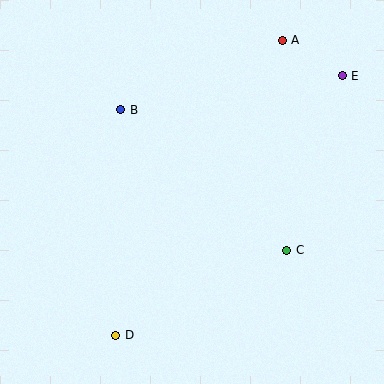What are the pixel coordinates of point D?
Point D is at (116, 335).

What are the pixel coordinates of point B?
Point B is at (121, 110).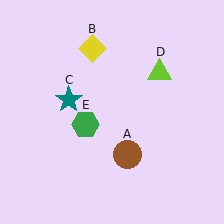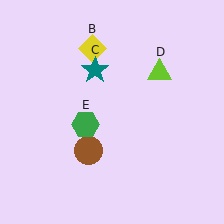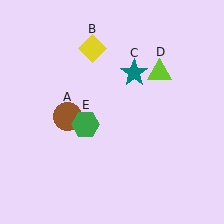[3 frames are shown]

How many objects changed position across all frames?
2 objects changed position: brown circle (object A), teal star (object C).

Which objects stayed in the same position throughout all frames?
Yellow diamond (object B) and lime triangle (object D) and green hexagon (object E) remained stationary.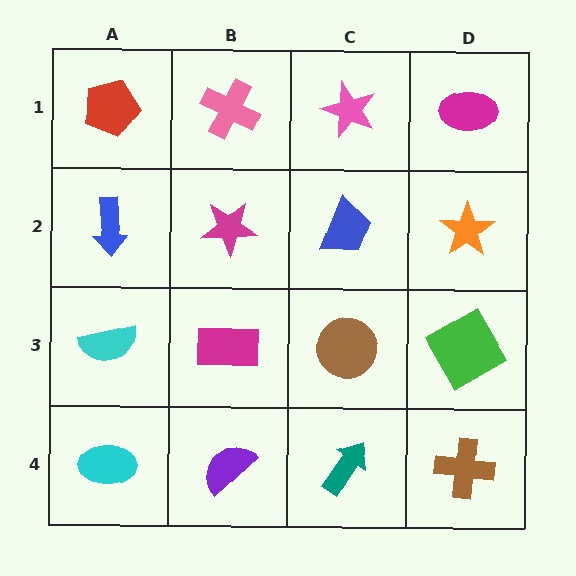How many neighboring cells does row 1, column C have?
3.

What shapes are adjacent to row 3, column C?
A blue trapezoid (row 2, column C), a teal arrow (row 4, column C), a magenta rectangle (row 3, column B), a green diamond (row 3, column D).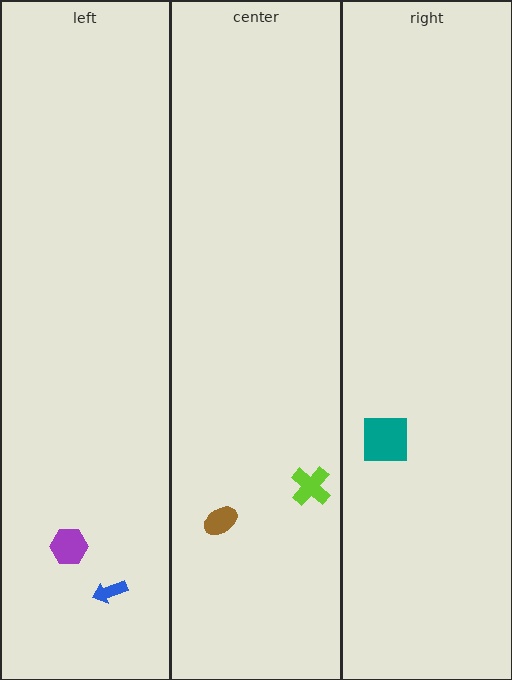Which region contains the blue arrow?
The left region.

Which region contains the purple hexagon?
The left region.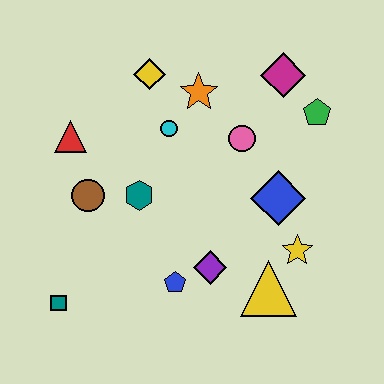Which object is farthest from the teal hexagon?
The green pentagon is farthest from the teal hexagon.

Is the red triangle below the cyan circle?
Yes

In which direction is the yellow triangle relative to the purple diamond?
The yellow triangle is to the right of the purple diamond.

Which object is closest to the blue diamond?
The yellow star is closest to the blue diamond.